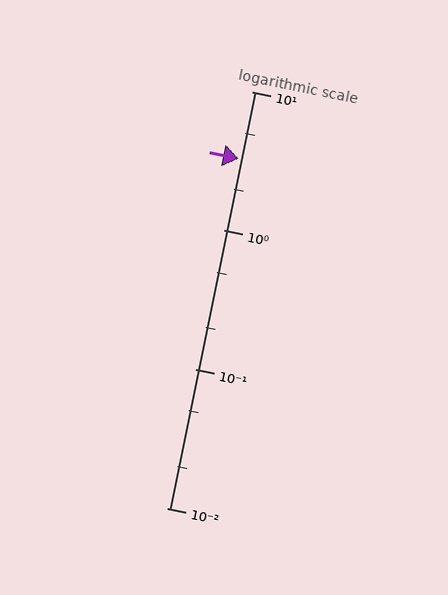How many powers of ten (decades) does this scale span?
The scale spans 3 decades, from 0.01 to 10.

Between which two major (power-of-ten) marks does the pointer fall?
The pointer is between 1 and 10.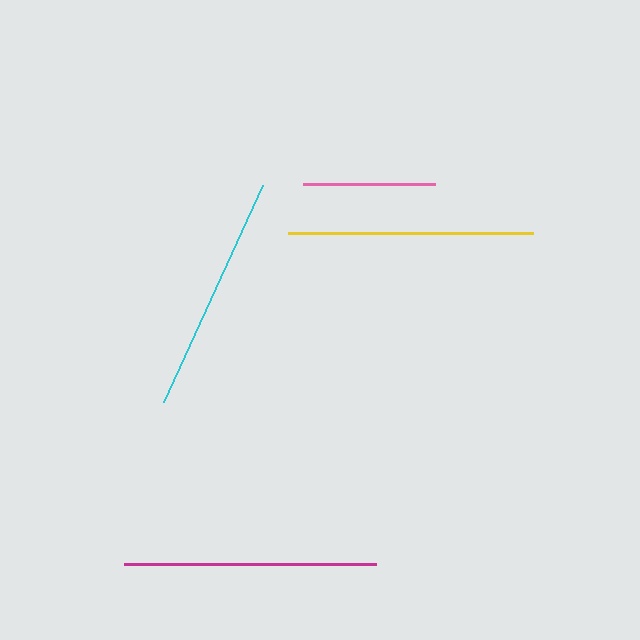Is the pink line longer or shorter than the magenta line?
The magenta line is longer than the pink line.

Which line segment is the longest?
The magenta line is the longest at approximately 252 pixels.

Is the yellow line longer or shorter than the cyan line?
The yellow line is longer than the cyan line.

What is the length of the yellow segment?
The yellow segment is approximately 245 pixels long.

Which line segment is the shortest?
The pink line is the shortest at approximately 132 pixels.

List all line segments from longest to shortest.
From longest to shortest: magenta, yellow, cyan, pink.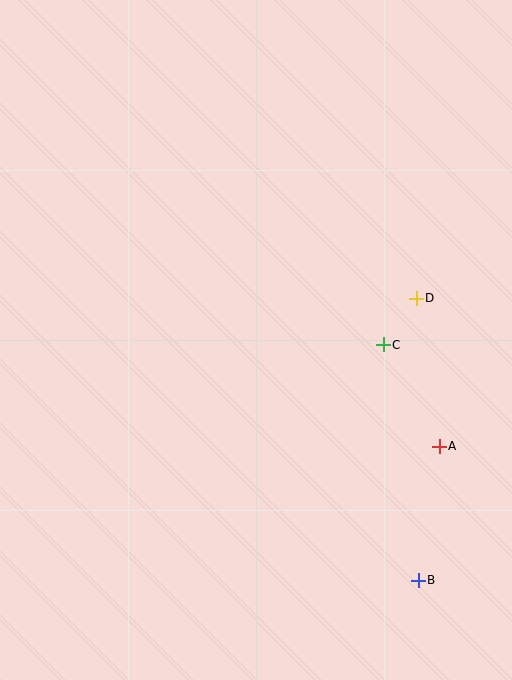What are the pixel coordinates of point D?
Point D is at (416, 298).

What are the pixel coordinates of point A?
Point A is at (439, 446).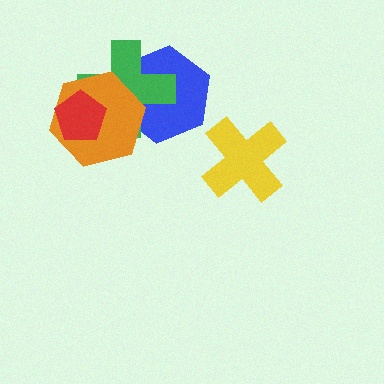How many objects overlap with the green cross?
3 objects overlap with the green cross.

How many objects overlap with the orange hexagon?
3 objects overlap with the orange hexagon.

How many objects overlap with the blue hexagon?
2 objects overlap with the blue hexagon.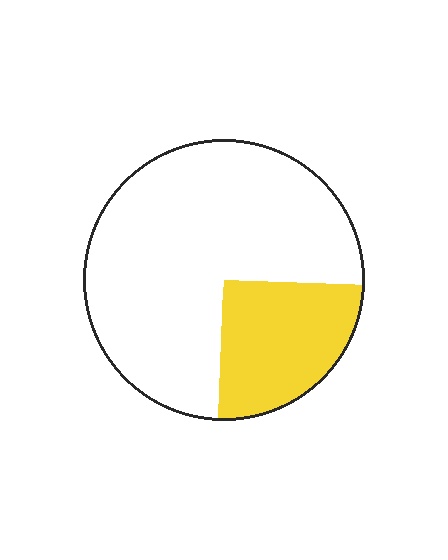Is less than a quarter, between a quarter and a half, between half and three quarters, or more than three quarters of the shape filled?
Between a quarter and a half.